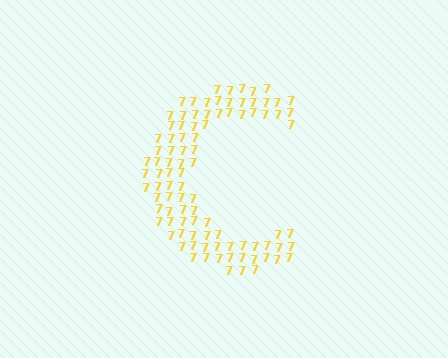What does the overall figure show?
The overall figure shows the letter C.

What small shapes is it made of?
It is made of small digit 7's.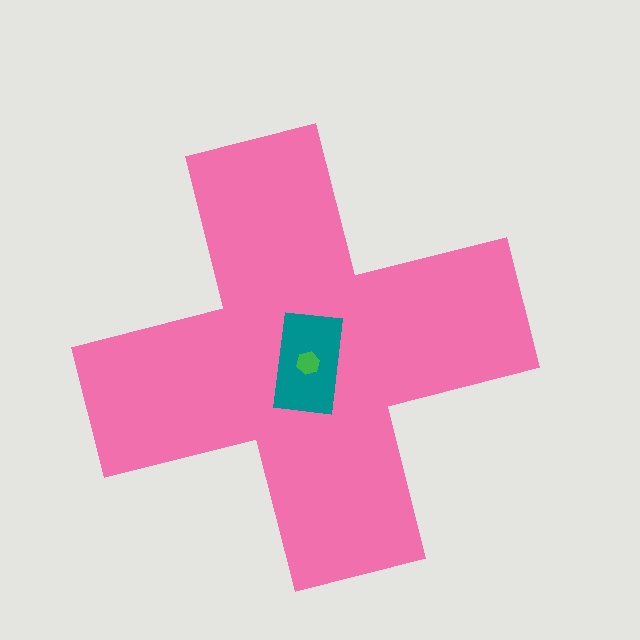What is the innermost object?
The green hexagon.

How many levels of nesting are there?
3.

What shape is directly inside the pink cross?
The teal rectangle.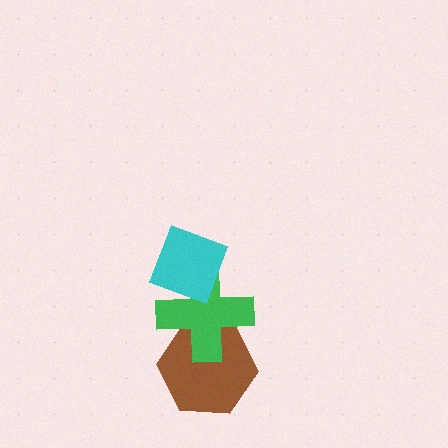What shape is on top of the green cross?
The cyan diamond is on top of the green cross.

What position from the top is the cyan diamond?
The cyan diamond is 1st from the top.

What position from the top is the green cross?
The green cross is 2nd from the top.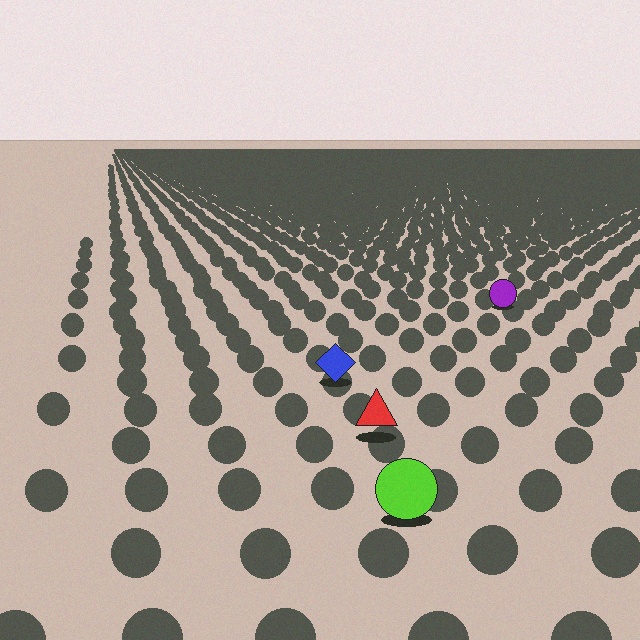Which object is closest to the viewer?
The lime circle is closest. The texture marks near it are larger and more spread out.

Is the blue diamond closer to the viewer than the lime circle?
No. The lime circle is closer — you can tell from the texture gradient: the ground texture is coarser near it.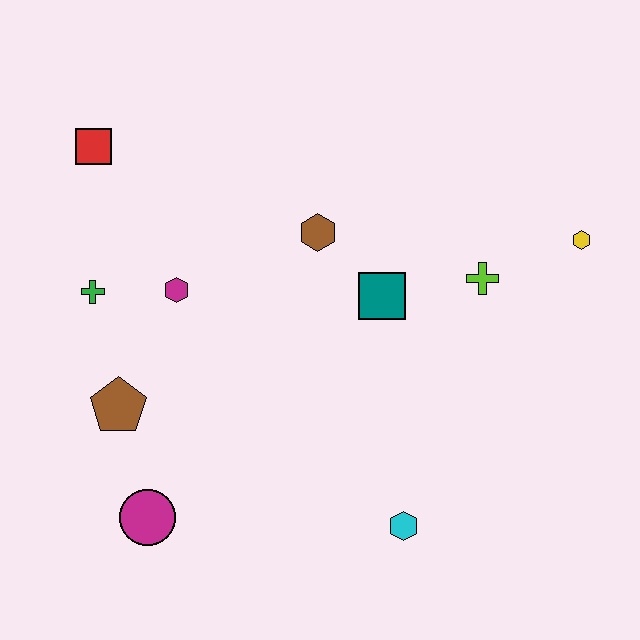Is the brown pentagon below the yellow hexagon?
Yes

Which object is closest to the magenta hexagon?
The green cross is closest to the magenta hexagon.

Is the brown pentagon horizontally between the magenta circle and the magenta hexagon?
No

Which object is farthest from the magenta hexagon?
The yellow hexagon is farthest from the magenta hexagon.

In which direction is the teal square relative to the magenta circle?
The teal square is to the right of the magenta circle.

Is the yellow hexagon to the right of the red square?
Yes